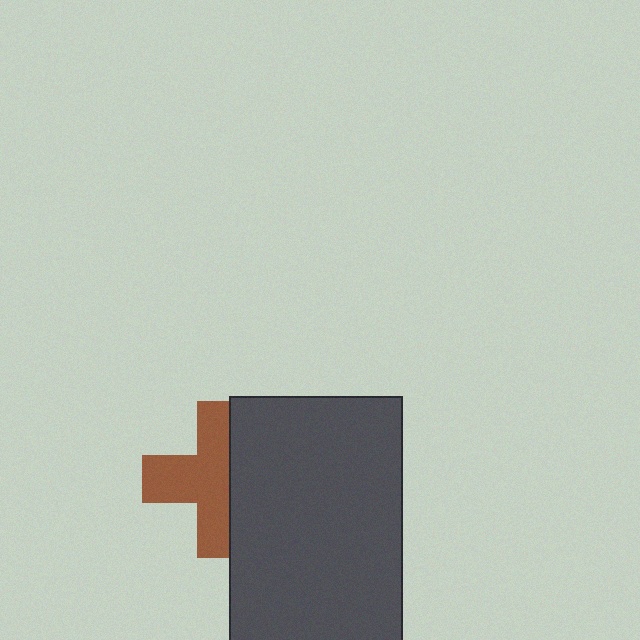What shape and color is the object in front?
The object in front is a dark gray rectangle.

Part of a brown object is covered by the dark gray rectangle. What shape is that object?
It is a cross.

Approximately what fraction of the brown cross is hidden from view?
Roughly 40% of the brown cross is hidden behind the dark gray rectangle.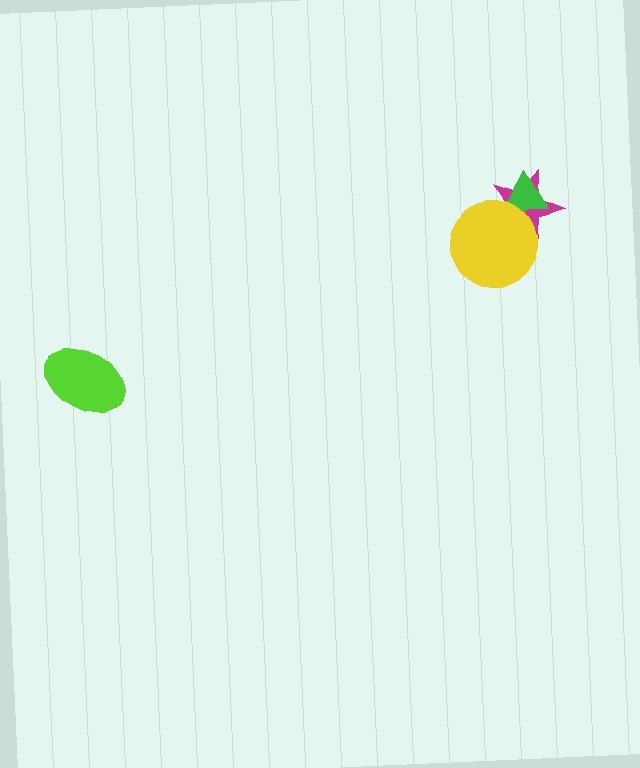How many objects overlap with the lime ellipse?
0 objects overlap with the lime ellipse.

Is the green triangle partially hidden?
Yes, it is partially covered by another shape.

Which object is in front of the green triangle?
The yellow circle is in front of the green triangle.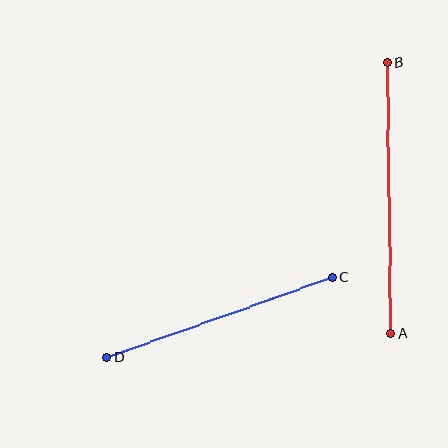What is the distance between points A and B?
The distance is approximately 271 pixels.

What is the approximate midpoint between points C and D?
The midpoint is at approximately (219, 317) pixels.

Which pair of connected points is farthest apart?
Points A and B are farthest apart.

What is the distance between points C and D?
The distance is approximately 240 pixels.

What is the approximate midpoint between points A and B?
The midpoint is at approximately (389, 198) pixels.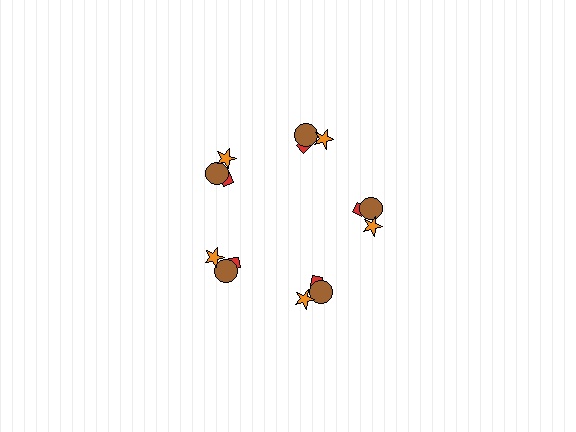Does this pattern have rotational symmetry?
Yes, this pattern has 5-fold rotational symmetry. It looks the same after rotating 72 degrees around the center.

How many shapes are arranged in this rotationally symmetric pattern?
There are 15 shapes, arranged in 5 groups of 3.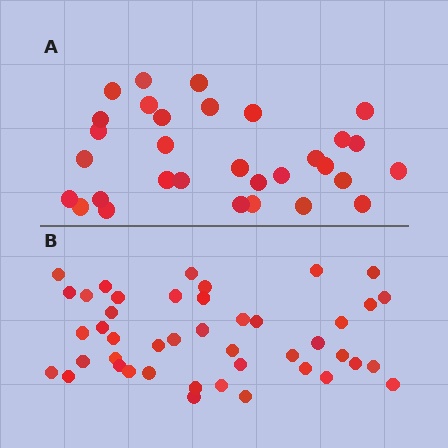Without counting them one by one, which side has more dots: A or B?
Region B (the bottom region) has more dots.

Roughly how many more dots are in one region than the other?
Region B has approximately 15 more dots than region A.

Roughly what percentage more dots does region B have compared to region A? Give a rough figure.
About 40% more.